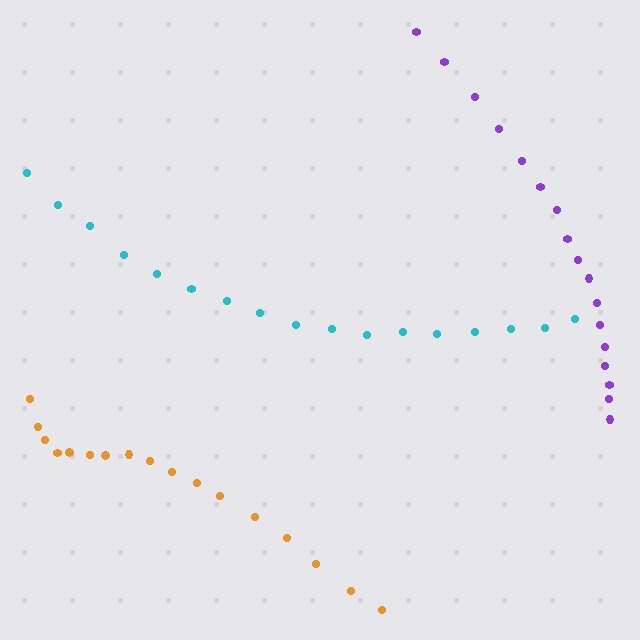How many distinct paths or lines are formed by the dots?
There are 3 distinct paths.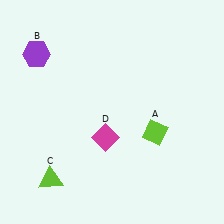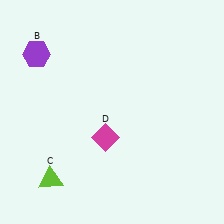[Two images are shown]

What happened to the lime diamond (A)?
The lime diamond (A) was removed in Image 2. It was in the bottom-right area of Image 1.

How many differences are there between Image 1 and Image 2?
There is 1 difference between the two images.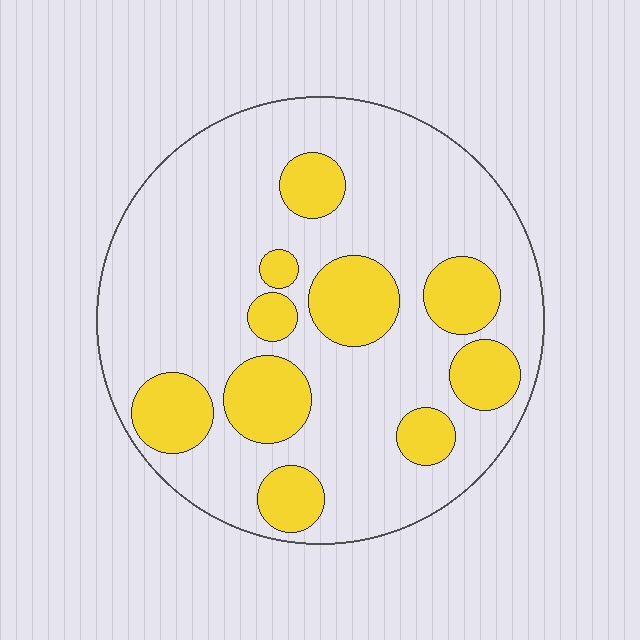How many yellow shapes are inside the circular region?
10.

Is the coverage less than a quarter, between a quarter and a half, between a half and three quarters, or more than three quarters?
Between a quarter and a half.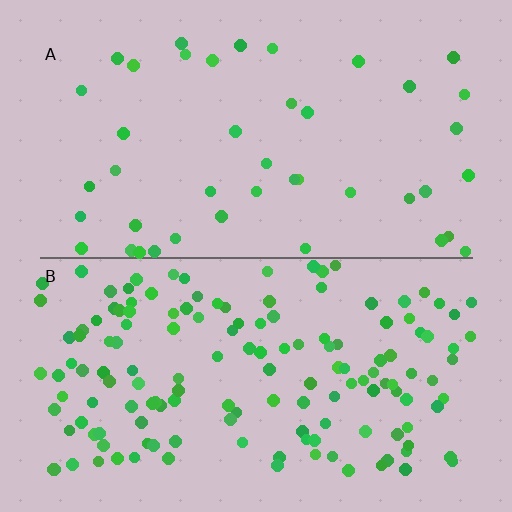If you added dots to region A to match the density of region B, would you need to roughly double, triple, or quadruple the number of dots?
Approximately triple.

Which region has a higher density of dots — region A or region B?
B (the bottom).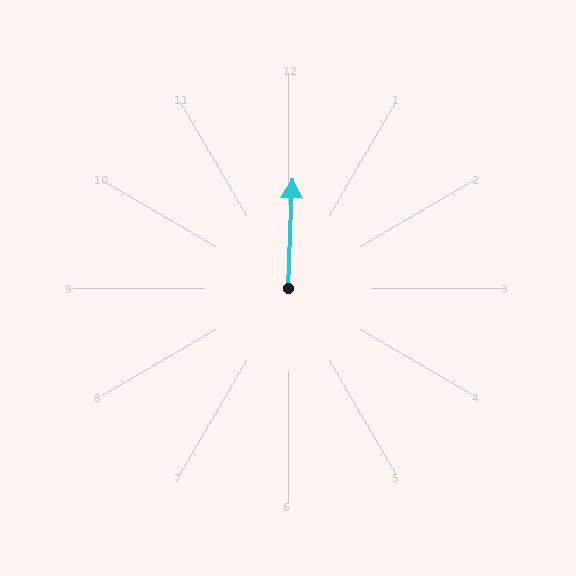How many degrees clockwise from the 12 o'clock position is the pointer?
Approximately 2 degrees.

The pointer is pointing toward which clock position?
Roughly 12 o'clock.